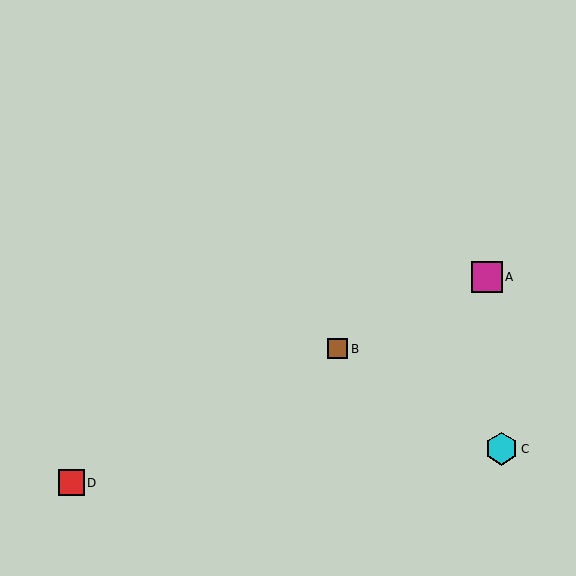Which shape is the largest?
The cyan hexagon (labeled C) is the largest.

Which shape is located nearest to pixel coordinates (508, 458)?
The cyan hexagon (labeled C) at (501, 449) is nearest to that location.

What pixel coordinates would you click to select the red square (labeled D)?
Click at (71, 483) to select the red square D.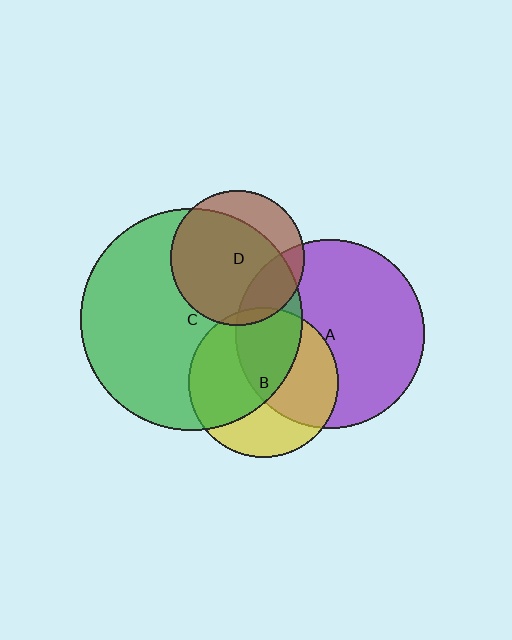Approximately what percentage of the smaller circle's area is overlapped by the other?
Approximately 20%.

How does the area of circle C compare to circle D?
Approximately 2.7 times.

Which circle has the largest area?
Circle C (green).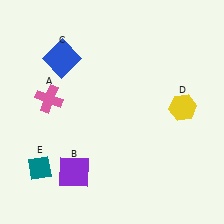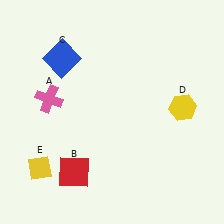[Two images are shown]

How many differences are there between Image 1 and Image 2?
There are 2 differences between the two images.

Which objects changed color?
B changed from purple to red. E changed from teal to yellow.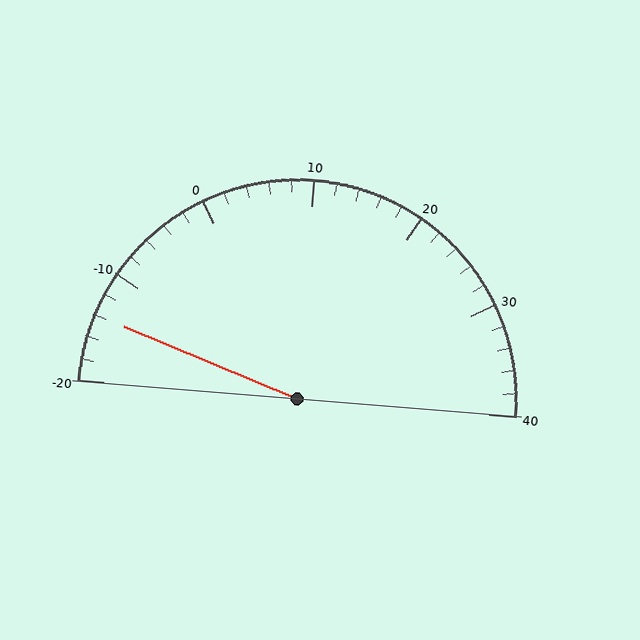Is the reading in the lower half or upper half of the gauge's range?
The reading is in the lower half of the range (-20 to 40).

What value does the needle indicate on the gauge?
The needle indicates approximately -14.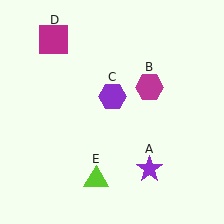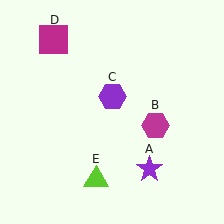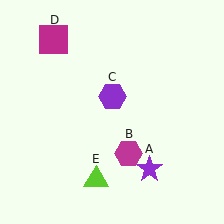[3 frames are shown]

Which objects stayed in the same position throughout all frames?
Purple star (object A) and purple hexagon (object C) and magenta square (object D) and lime triangle (object E) remained stationary.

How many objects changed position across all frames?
1 object changed position: magenta hexagon (object B).